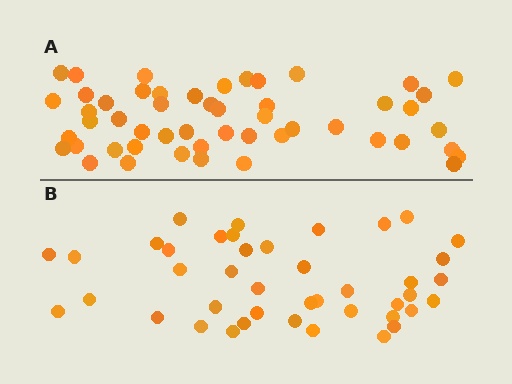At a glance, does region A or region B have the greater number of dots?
Region A (the top region) has more dots.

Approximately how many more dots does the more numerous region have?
Region A has roughly 8 or so more dots than region B.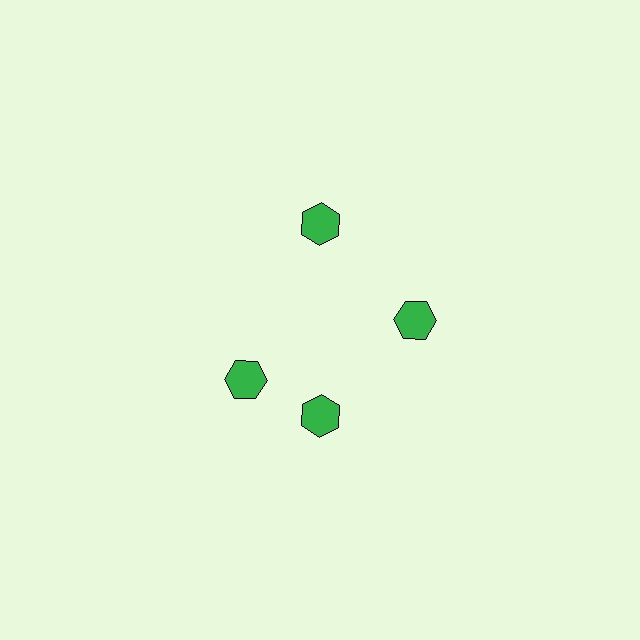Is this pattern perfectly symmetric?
No. The 4 green hexagons are arranged in a ring, but one element near the 9 o'clock position is rotated out of alignment along the ring, breaking the 4-fold rotational symmetry.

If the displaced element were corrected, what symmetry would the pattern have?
It would have 4-fold rotational symmetry — the pattern would map onto itself every 90 degrees.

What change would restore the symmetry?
The symmetry would be restored by rotating it back into even spacing with its neighbors so that all 4 hexagons sit at equal angles and equal distance from the center.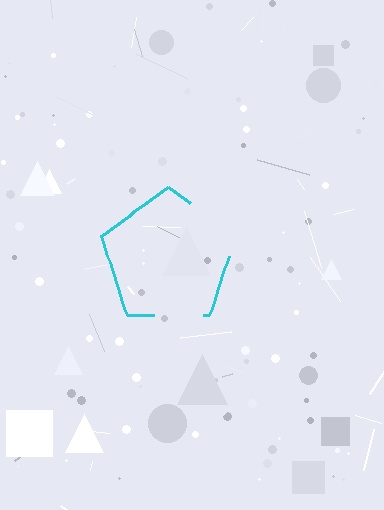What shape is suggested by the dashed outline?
The dashed outline suggests a pentagon.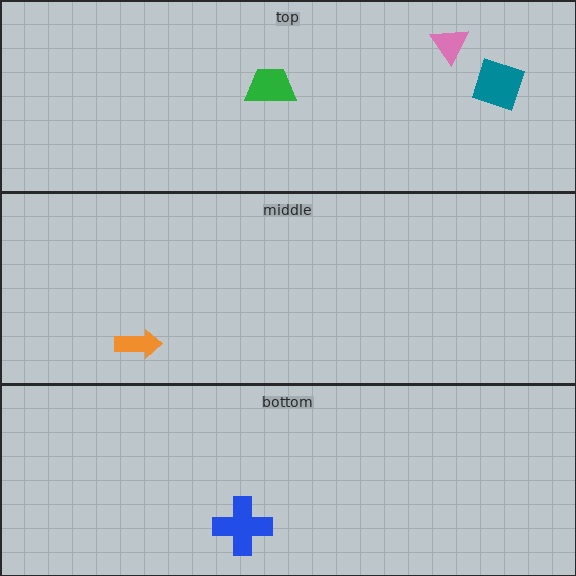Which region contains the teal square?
The top region.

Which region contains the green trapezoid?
The top region.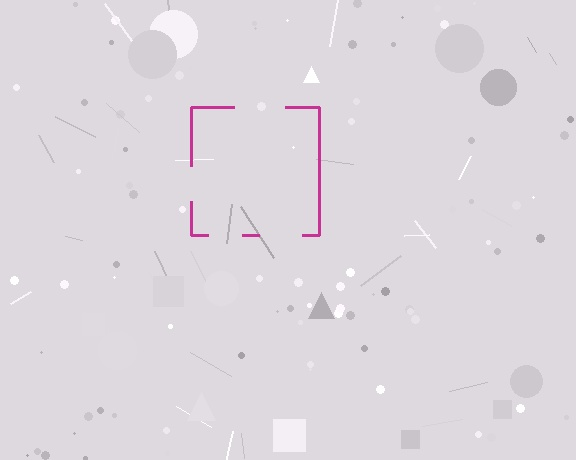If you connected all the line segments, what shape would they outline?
They would outline a square.